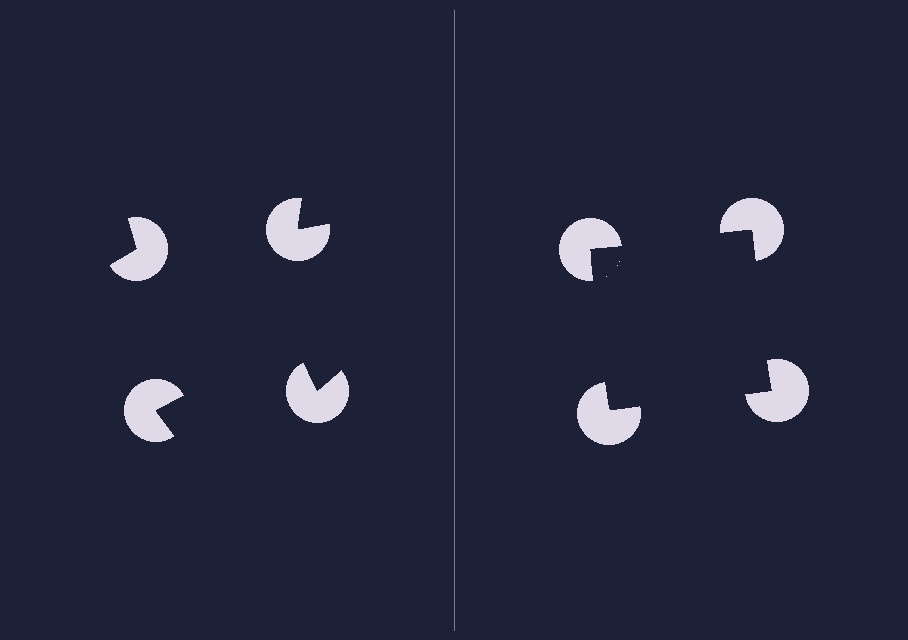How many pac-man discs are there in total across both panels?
8 — 4 on each side.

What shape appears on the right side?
An illusory square.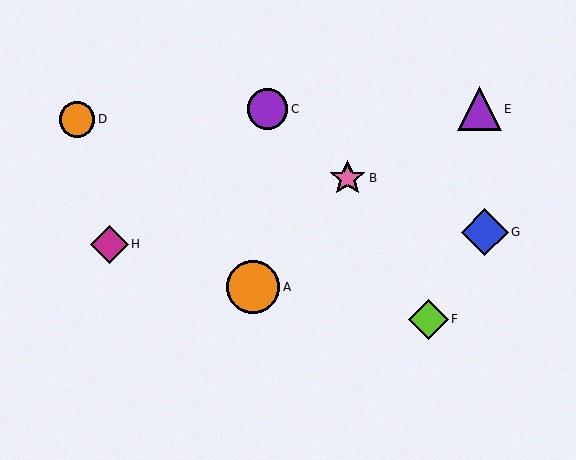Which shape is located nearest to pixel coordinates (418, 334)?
The lime diamond (labeled F) at (428, 319) is nearest to that location.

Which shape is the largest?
The orange circle (labeled A) is the largest.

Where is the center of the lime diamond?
The center of the lime diamond is at (428, 319).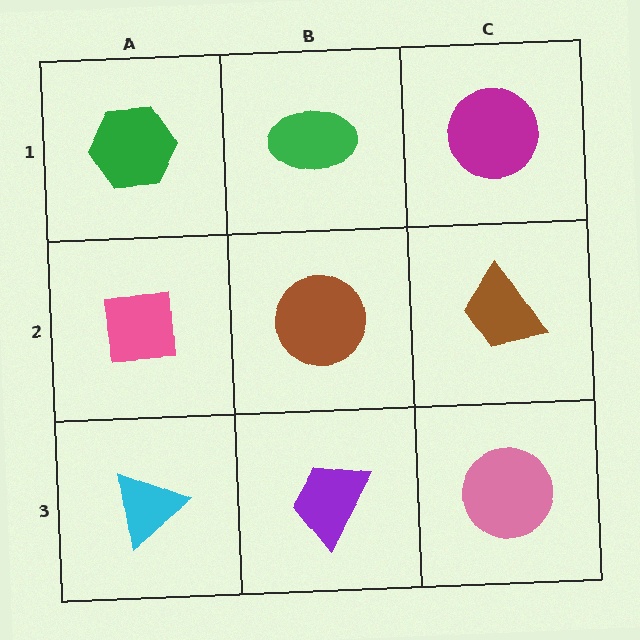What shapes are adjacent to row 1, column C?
A brown trapezoid (row 2, column C), a green ellipse (row 1, column B).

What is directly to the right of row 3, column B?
A pink circle.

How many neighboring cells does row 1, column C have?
2.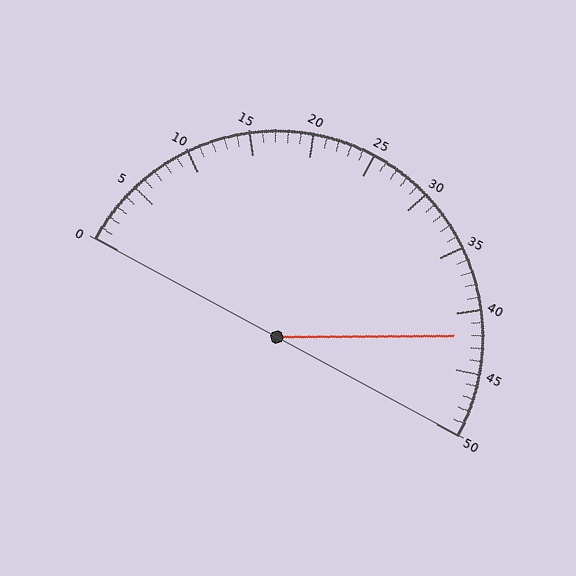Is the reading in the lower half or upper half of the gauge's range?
The reading is in the upper half of the range (0 to 50).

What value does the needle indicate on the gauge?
The needle indicates approximately 42.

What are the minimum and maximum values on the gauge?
The gauge ranges from 0 to 50.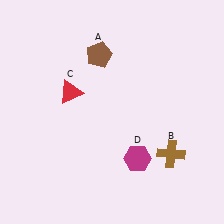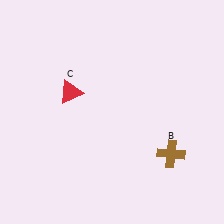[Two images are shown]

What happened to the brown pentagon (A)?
The brown pentagon (A) was removed in Image 2. It was in the top-left area of Image 1.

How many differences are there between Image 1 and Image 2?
There are 2 differences between the two images.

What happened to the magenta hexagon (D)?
The magenta hexagon (D) was removed in Image 2. It was in the bottom-right area of Image 1.